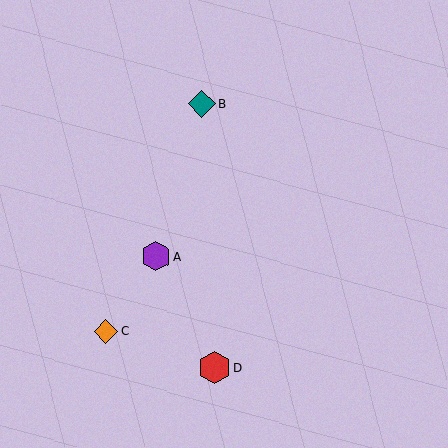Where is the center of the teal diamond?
The center of the teal diamond is at (202, 104).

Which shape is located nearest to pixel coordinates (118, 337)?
The orange diamond (labeled C) at (106, 331) is nearest to that location.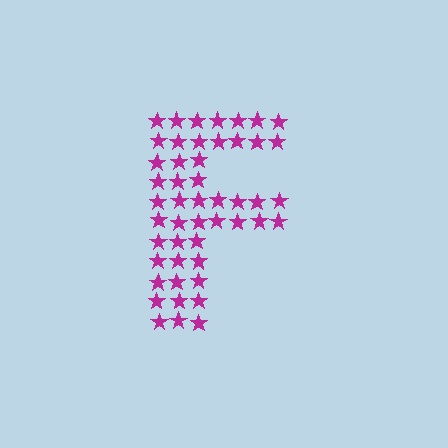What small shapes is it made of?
It is made of small stars.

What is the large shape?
The large shape is the letter F.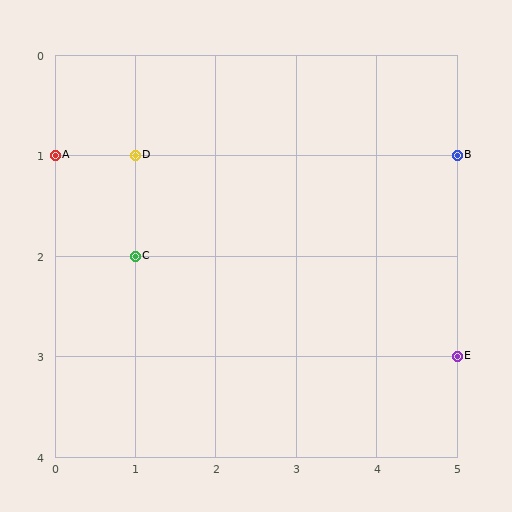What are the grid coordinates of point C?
Point C is at grid coordinates (1, 2).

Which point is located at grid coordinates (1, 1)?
Point D is at (1, 1).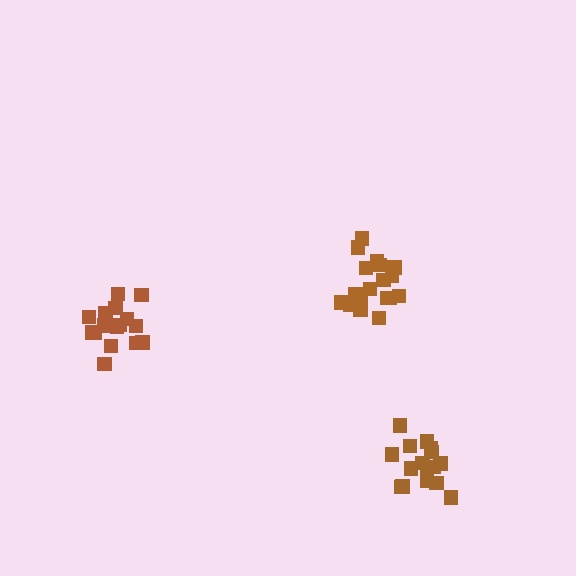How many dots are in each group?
Group 1: 16 dots, Group 2: 16 dots, Group 3: 19 dots (51 total).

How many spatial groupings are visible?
There are 3 spatial groupings.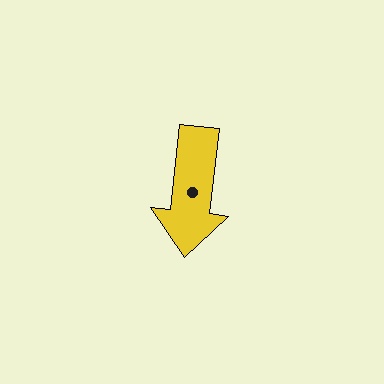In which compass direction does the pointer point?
South.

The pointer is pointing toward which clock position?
Roughly 6 o'clock.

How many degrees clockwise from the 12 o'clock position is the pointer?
Approximately 187 degrees.